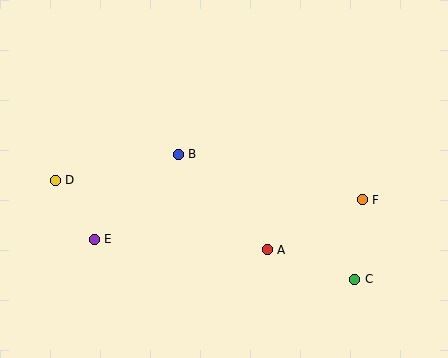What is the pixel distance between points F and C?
The distance between F and C is 80 pixels.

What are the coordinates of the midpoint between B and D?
The midpoint between B and D is at (117, 167).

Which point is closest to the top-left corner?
Point D is closest to the top-left corner.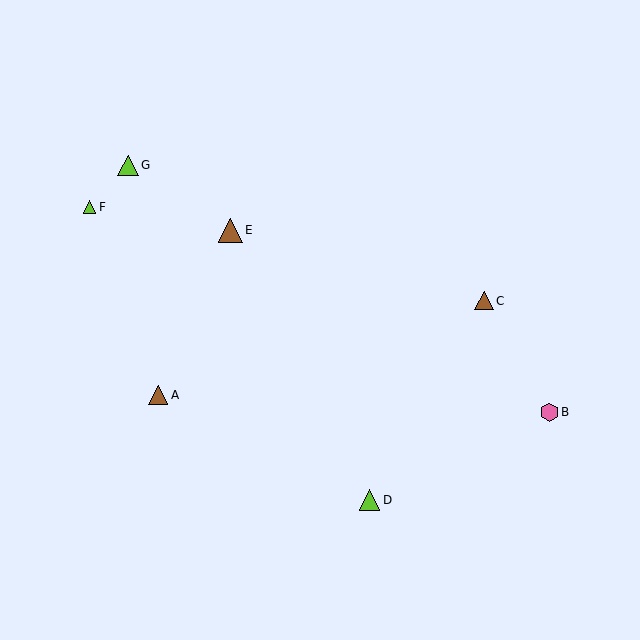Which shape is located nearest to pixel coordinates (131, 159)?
The lime triangle (labeled G) at (128, 165) is nearest to that location.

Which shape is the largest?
The brown triangle (labeled E) is the largest.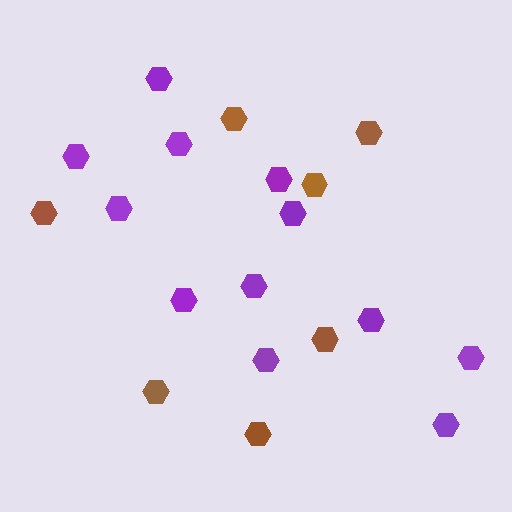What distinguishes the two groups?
There are 2 groups: one group of brown hexagons (7) and one group of purple hexagons (12).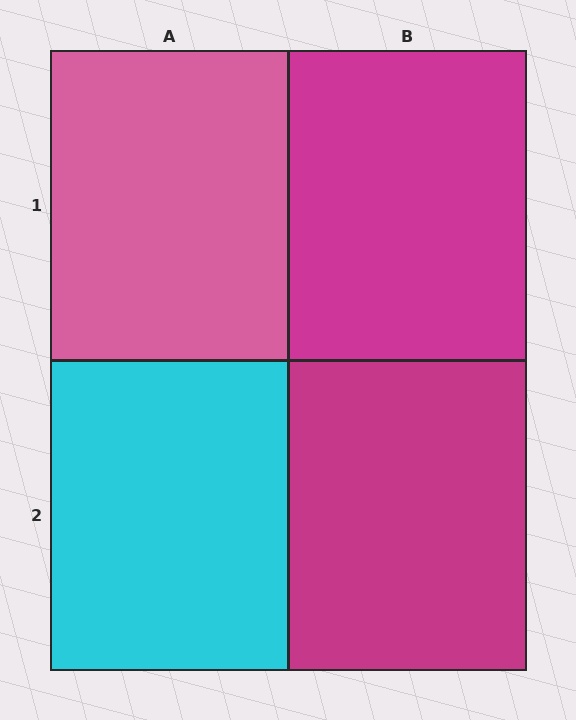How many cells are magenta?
2 cells are magenta.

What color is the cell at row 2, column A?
Cyan.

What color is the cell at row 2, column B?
Magenta.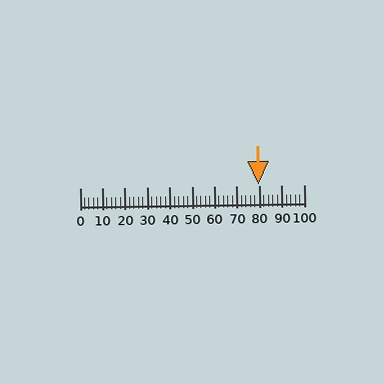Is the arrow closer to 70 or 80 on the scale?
The arrow is closer to 80.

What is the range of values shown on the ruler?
The ruler shows values from 0 to 100.